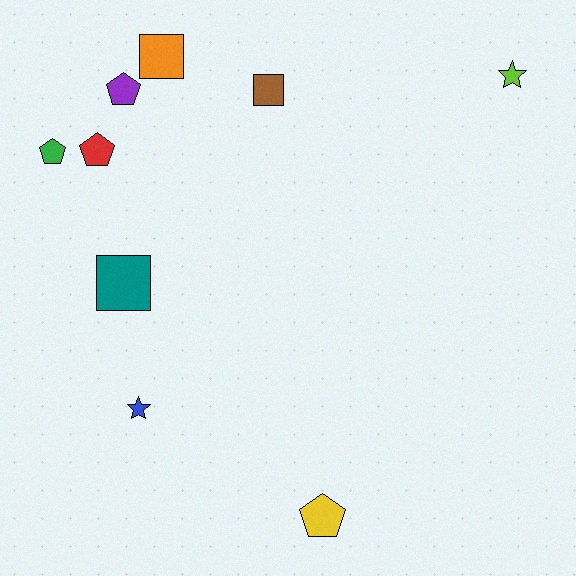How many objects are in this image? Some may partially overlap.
There are 9 objects.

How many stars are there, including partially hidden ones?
There are 2 stars.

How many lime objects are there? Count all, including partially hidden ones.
There is 1 lime object.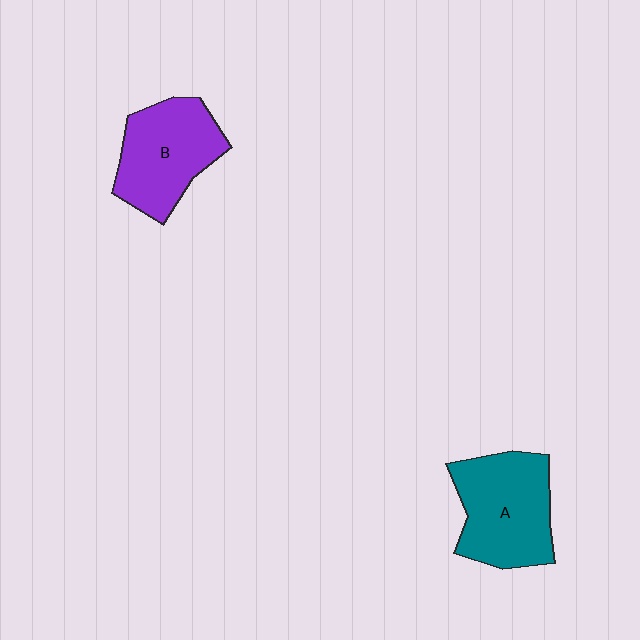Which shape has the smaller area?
Shape B (purple).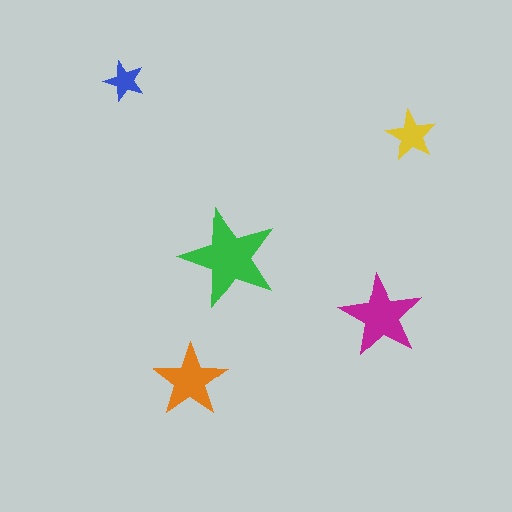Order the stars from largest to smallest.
the green one, the magenta one, the orange one, the yellow one, the blue one.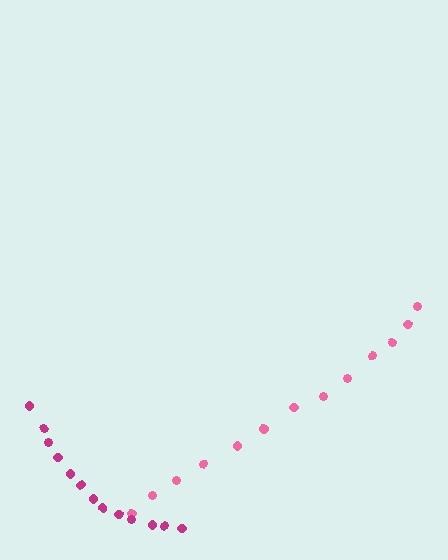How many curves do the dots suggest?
There are 2 distinct paths.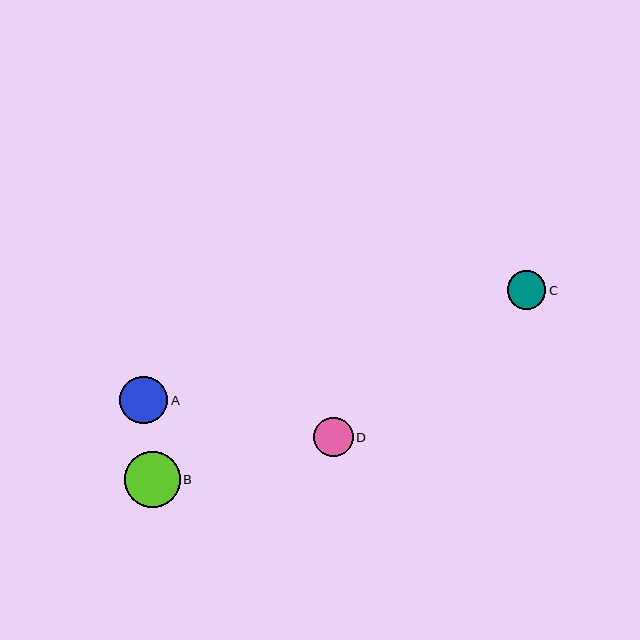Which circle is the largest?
Circle B is the largest with a size of approximately 56 pixels.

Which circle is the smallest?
Circle C is the smallest with a size of approximately 39 pixels.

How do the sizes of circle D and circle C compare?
Circle D and circle C are approximately the same size.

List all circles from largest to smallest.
From largest to smallest: B, A, D, C.